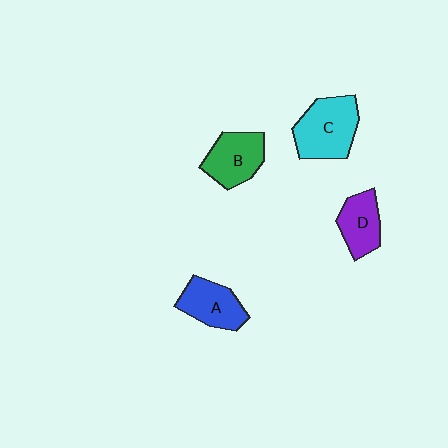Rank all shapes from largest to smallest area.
From largest to smallest: C (cyan), B (green), A (blue), D (purple).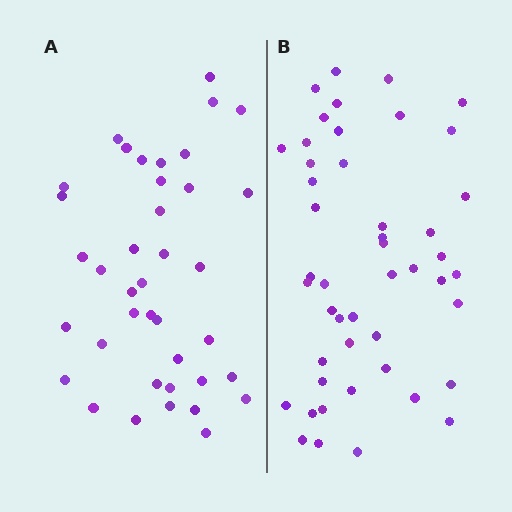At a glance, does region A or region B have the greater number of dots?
Region B (the right region) has more dots.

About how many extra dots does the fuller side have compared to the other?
Region B has roughly 8 or so more dots than region A.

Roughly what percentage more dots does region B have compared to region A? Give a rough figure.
About 20% more.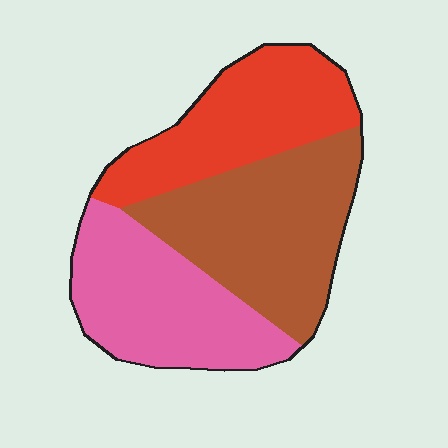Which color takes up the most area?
Brown, at roughly 40%.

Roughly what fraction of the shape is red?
Red takes up between a quarter and a half of the shape.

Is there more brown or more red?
Brown.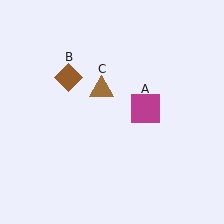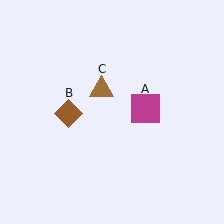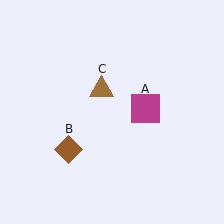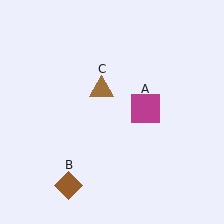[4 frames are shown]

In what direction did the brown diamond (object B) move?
The brown diamond (object B) moved down.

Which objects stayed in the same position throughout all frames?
Magenta square (object A) and brown triangle (object C) remained stationary.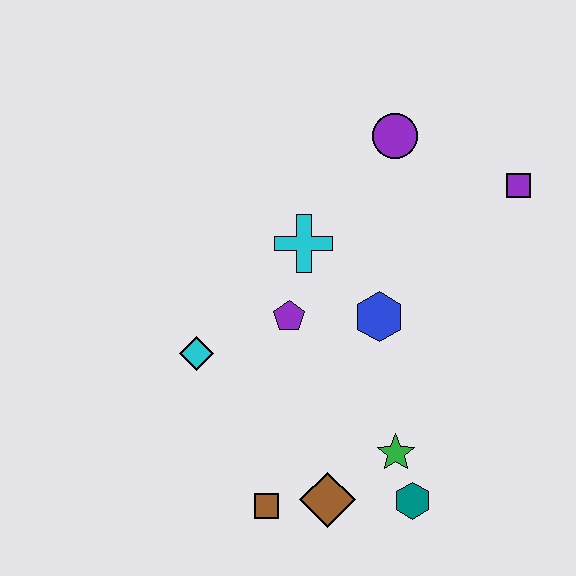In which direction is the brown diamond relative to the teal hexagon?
The brown diamond is to the left of the teal hexagon.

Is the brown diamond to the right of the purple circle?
No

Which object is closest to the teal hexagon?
The green star is closest to the teal hexagon.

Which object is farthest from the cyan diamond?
The purple square is farthest from the cyan diamond.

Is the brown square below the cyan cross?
Yes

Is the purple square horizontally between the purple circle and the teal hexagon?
No